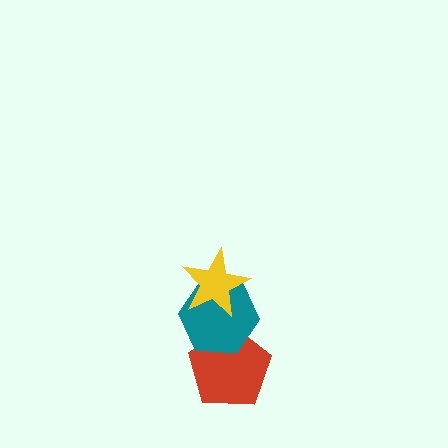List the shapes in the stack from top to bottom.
From top to bottom: the yellow star, the teal hexagon, the red pentagon.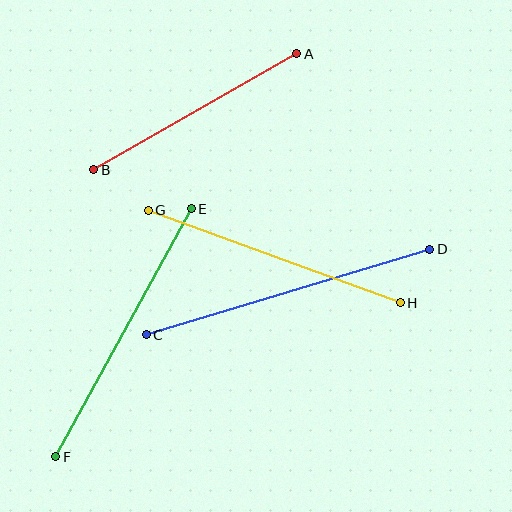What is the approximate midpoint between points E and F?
The midpoint is at approximately (123, 333) pixels.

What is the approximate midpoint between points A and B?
The midpoint is at approximately (195, 112) pixels.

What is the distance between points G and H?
The distance is approximately 268 pixels.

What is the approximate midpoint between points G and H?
The midpoint is at approximately (274, 257) pixels.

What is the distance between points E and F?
The distance is approximately 282 pixels.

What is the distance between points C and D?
The distance is approximately 296 pixels.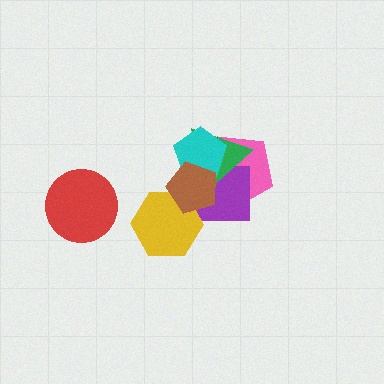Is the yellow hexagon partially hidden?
Yes, it is partially covered by another shape.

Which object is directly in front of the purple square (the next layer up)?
The green triangle is directly in front of the purple square.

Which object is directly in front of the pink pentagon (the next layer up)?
The purple square is directly in front of the pink pentagon.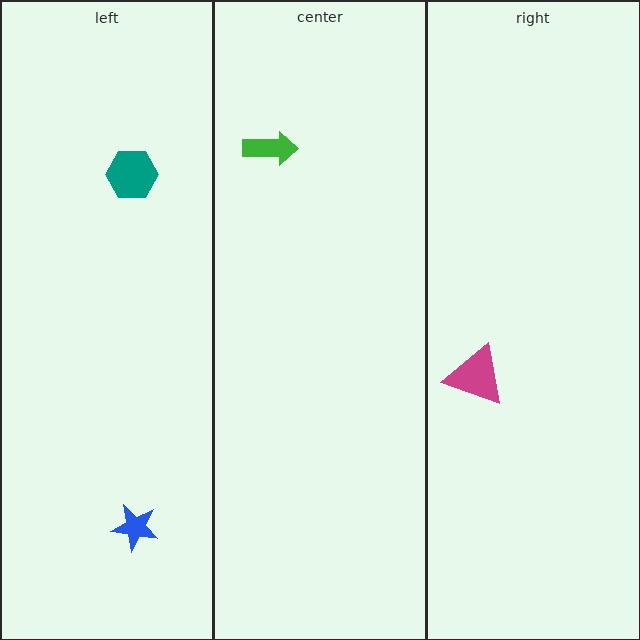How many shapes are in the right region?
1.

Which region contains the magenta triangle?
The right region.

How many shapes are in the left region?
2.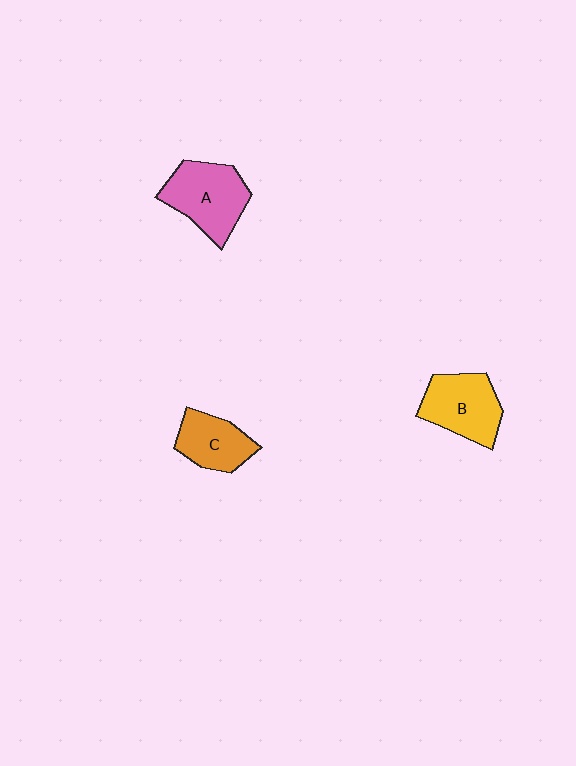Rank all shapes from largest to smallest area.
From largest to smallest: A (pink), B (yellow), C (orange).